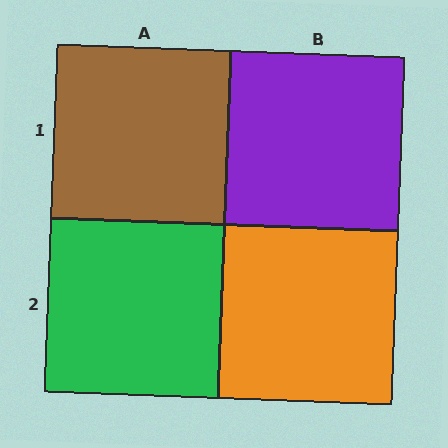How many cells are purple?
1 cell is purple.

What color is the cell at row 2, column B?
Orange.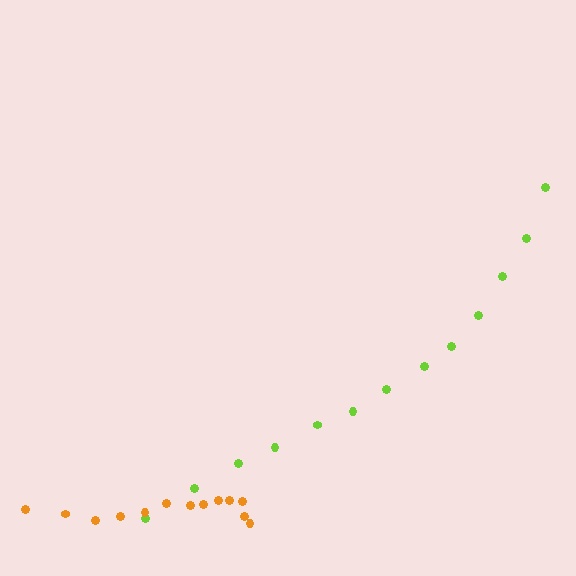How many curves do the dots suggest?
There are 2 distinct paths.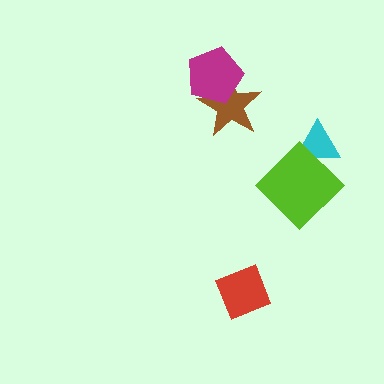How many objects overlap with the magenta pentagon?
1 object overlaps with the magenta pentagon.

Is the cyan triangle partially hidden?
Yes, it is partially covered by another shape.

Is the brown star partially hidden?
Yes, it is partially covered by another shape.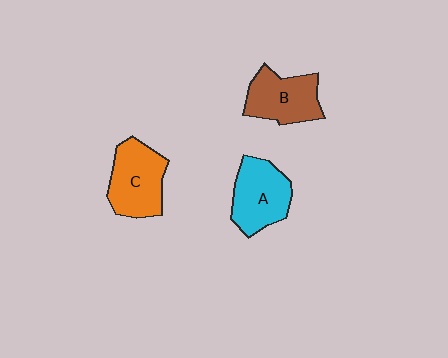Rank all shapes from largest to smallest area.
From largest to smallest: C (orange), A (cyan), B (brown).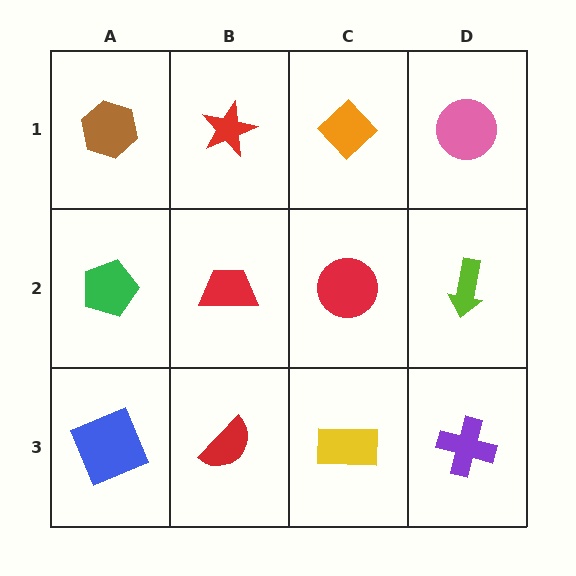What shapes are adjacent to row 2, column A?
A brown hexagon (row 1, column A), a blue square (row 3, column A), a red trapezoid (row 2, column B).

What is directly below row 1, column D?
A lime arrow.